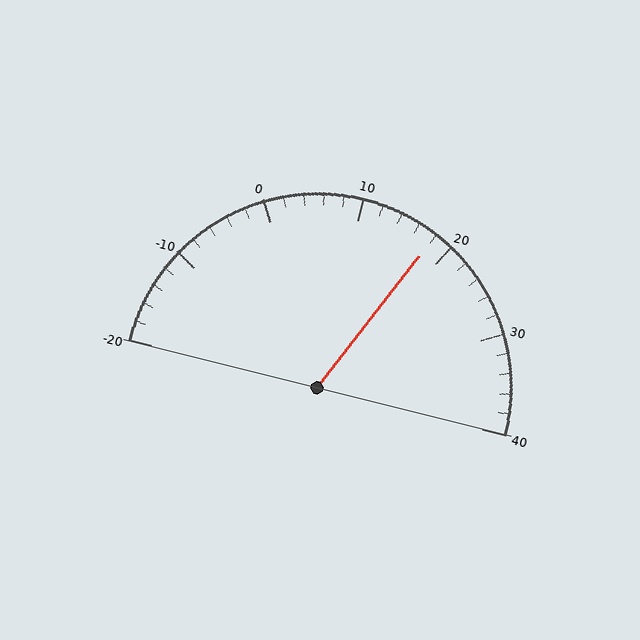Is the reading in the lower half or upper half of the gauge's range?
The reading is in the upper half of the range (-20 to 40).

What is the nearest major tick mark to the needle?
The nearest major tick mark is 20.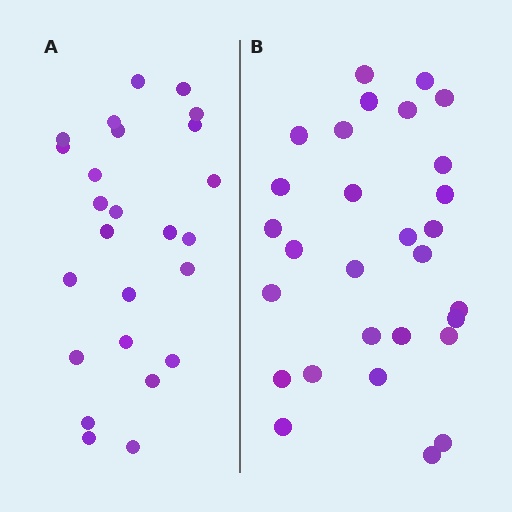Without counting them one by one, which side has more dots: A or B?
Region B (the right region) has more dots.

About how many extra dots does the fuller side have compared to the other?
Region B has about 4 more dots than region A.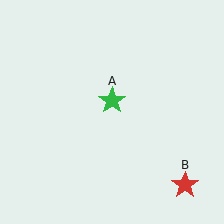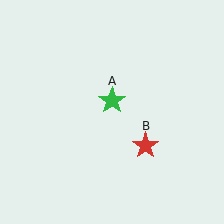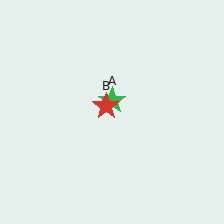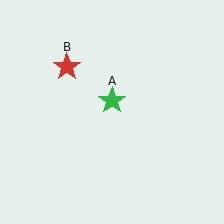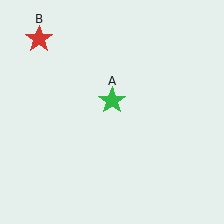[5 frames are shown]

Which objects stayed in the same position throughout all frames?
Green star (object A) remained stationary.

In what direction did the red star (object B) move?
The red star (object B) moved up and to the left.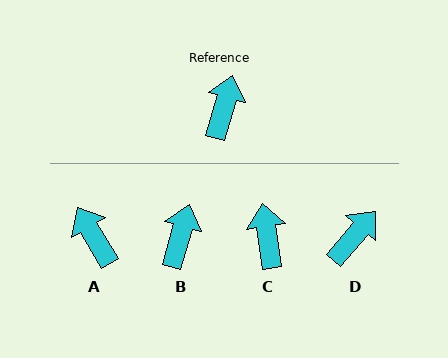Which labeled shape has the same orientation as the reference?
B.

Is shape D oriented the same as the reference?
No, it is off by about 24 degrees.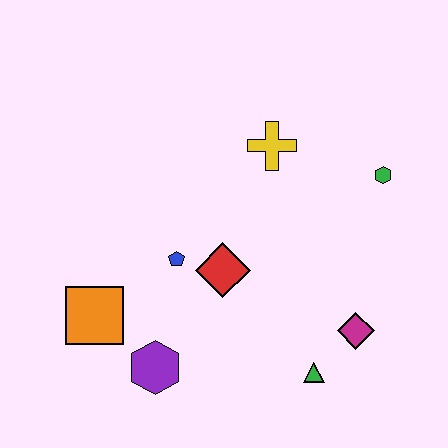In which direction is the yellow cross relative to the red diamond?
The yellow cross is above the red diamond.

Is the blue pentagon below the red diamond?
No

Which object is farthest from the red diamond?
The green hexagon is farthest from the red diamond.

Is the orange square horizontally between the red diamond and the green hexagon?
No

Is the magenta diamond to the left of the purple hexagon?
No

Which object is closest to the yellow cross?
The green hexagon is closest to the yellow cross.